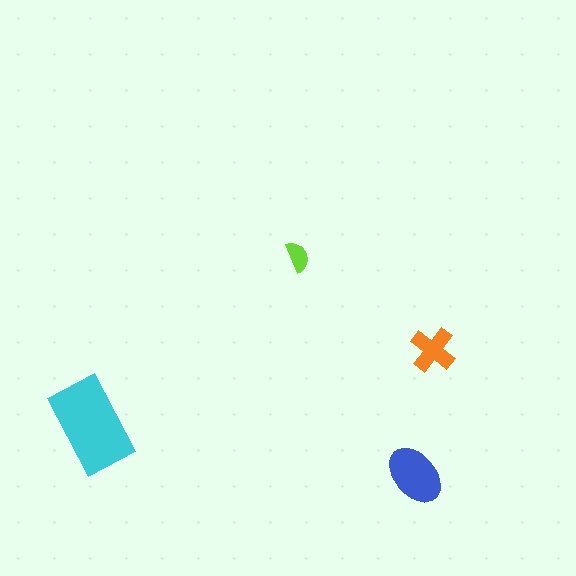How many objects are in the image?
There are 4 objects in the image.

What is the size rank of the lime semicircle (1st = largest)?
4th.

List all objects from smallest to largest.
The lime semicircle, the orange cross, the blue ellipse, the cyan rectangle.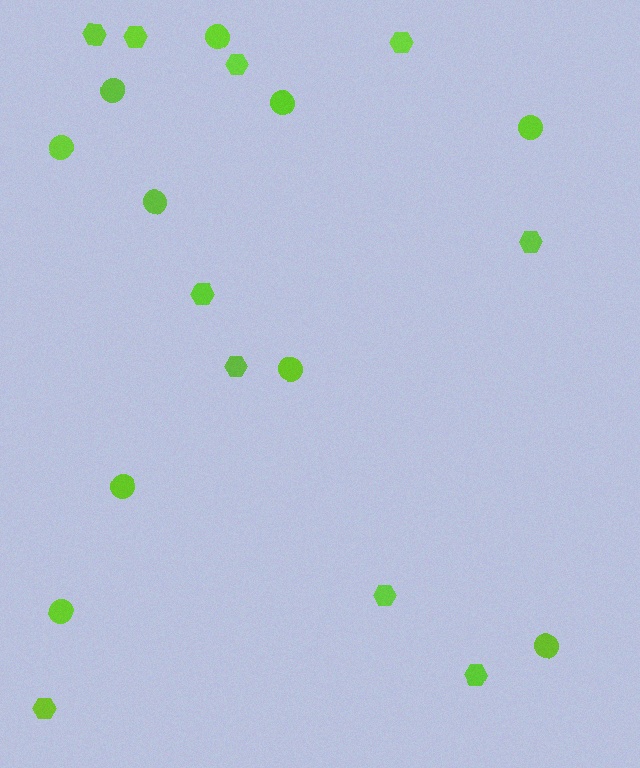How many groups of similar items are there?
There are 2 groups: one group of circles (10) and one group of hexagons (10).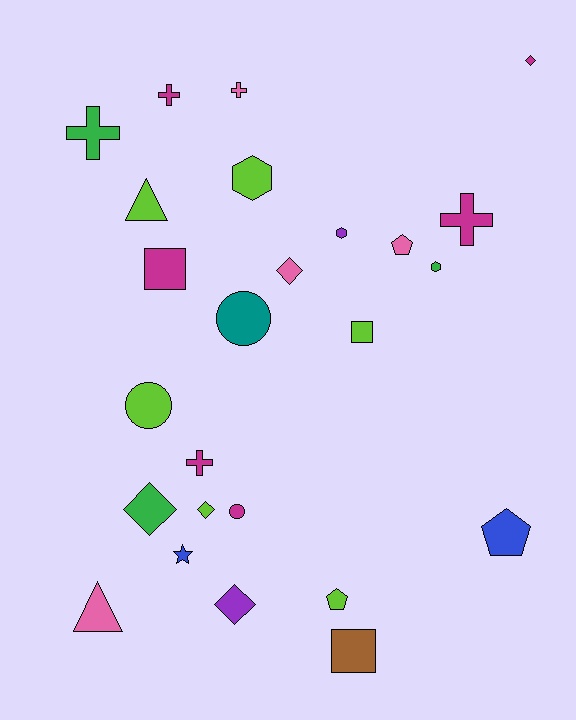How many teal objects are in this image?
There is 1 teal object.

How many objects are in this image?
There are 25 objects.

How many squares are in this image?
There are 3 squares.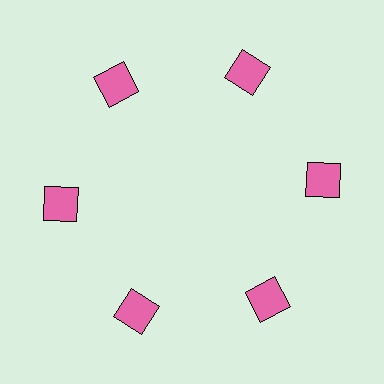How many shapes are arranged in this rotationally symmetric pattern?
There are 6 shapes, arranged in 6 groups of 1.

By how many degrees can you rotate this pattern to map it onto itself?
The pattern maps onto itself every 60 degrees of rotation.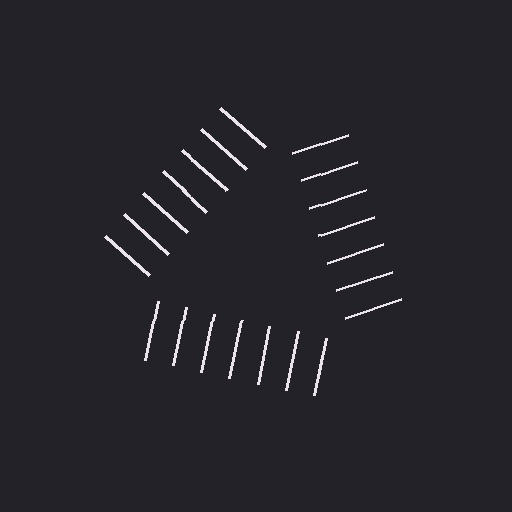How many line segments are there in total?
21 — 7 along each of the 3 edges.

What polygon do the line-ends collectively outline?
An illusory triangle — the line segments terminate on its edges but no continuous stroke is drawn.